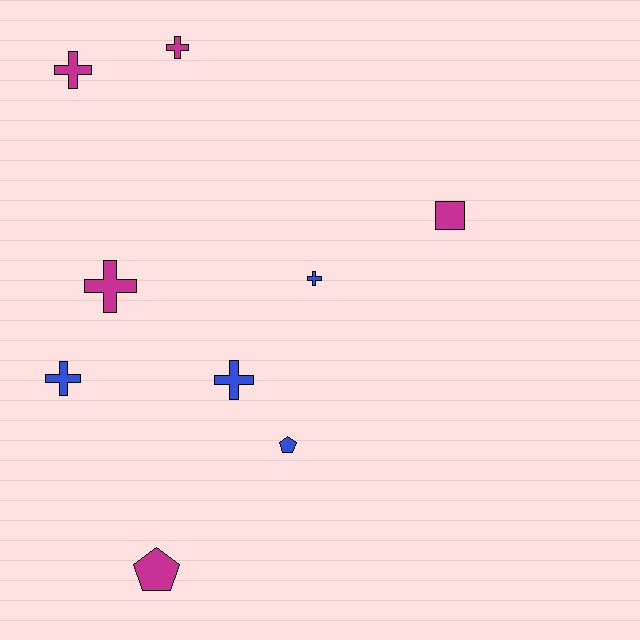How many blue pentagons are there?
There is 1 blue pentagon.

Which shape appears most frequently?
Cross, with 6 objects.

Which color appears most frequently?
Magenta, with 5 objects.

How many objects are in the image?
There are 9 objects.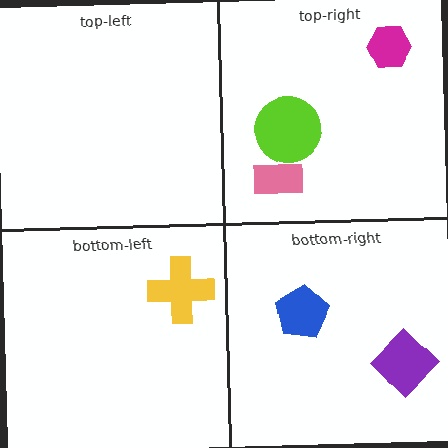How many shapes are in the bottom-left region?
1.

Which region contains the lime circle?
The top-right region.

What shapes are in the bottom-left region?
The yellow cross.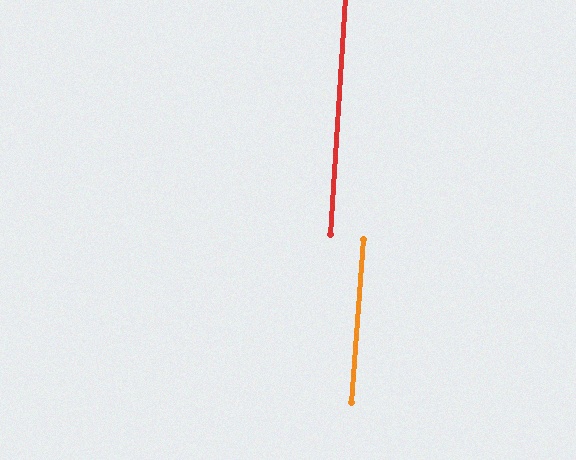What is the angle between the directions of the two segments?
Approximately 1 degree.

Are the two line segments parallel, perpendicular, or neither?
Parallel — their directions differ by only 0.7°.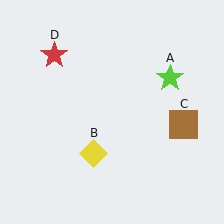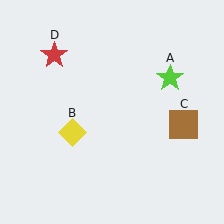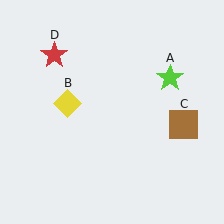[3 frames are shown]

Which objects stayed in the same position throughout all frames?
Lime star (object A) and brown square (object C) and red star (object D) remained stationary.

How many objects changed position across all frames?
1 object changed position: yellow diamond (object B).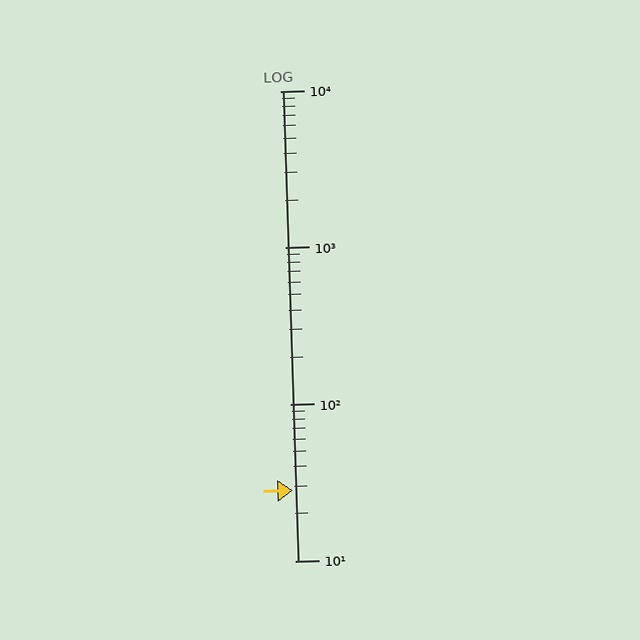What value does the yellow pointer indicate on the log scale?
The pointer indicates approximately 28.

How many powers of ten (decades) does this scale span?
The scale spans 3 decades, from 10 to 10000.